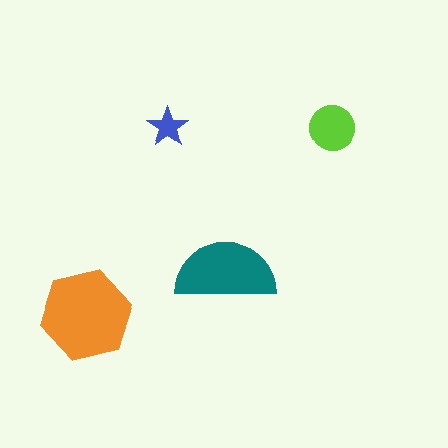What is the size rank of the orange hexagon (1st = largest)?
1st.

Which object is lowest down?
The orange hexagon is bottommost.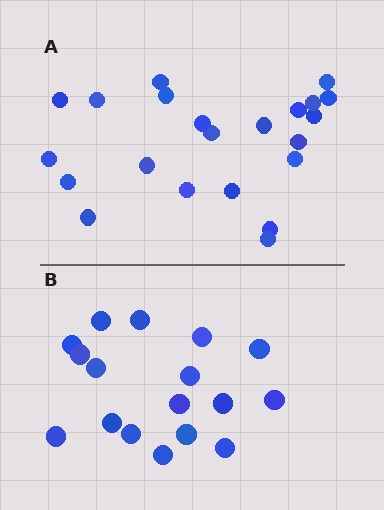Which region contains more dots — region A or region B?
Region A (the top region) has more dots.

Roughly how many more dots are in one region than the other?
Region A has about 5 more dots than region B.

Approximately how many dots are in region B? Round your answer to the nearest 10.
About 20 dots. (The exact count is 17, which rounds to 20.)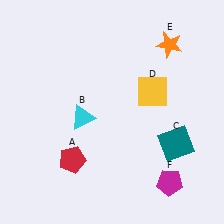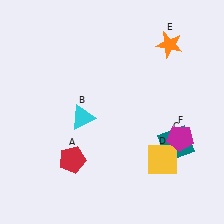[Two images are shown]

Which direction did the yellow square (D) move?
The yellow square (D) moved down.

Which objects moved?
The objects that moved are: the yellow square (D), the magenta pentagon (F).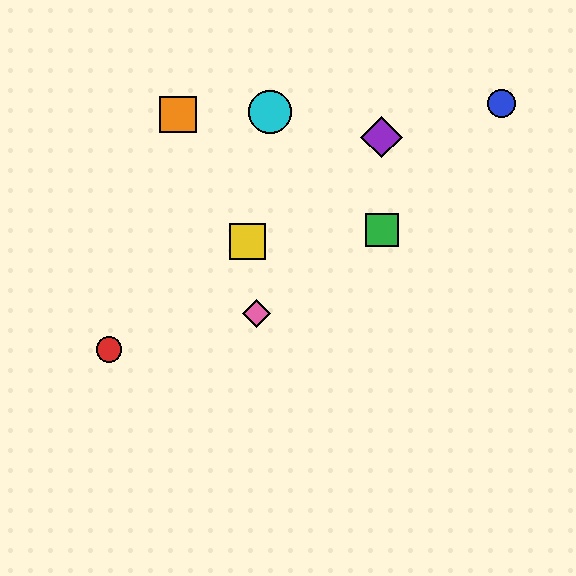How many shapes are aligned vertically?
2 shapes (the green square, the purple diamond) are aligned vertically.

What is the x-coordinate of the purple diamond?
The purple diamond is at x≈382.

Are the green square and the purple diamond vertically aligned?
Yes, both are at x≈382.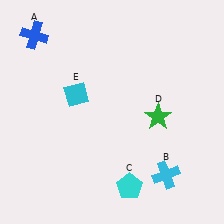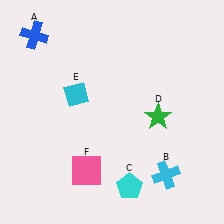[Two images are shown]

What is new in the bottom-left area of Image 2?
A pink square (F) was added in the bottom-left area of Image 2.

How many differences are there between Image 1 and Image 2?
There is 1 difference between the two images.